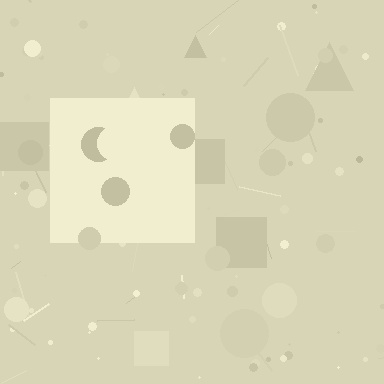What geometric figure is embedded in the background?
A square is embedded in the background.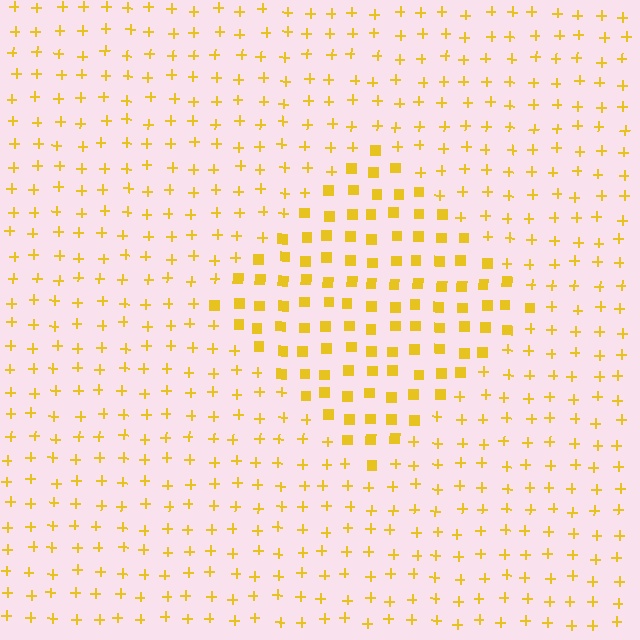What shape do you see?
I see a diamond.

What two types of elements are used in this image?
The image uses squares inside the diamond region and plus signs outside it.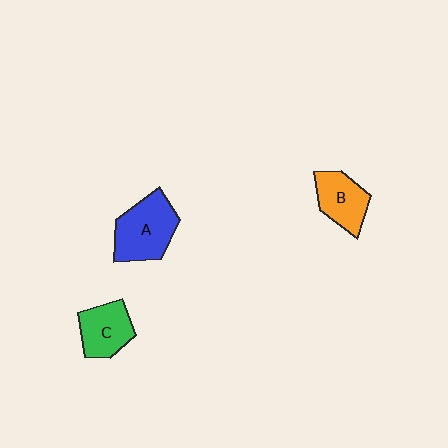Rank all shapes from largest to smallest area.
From largest to smallest: A (blue), C (green), B (orange).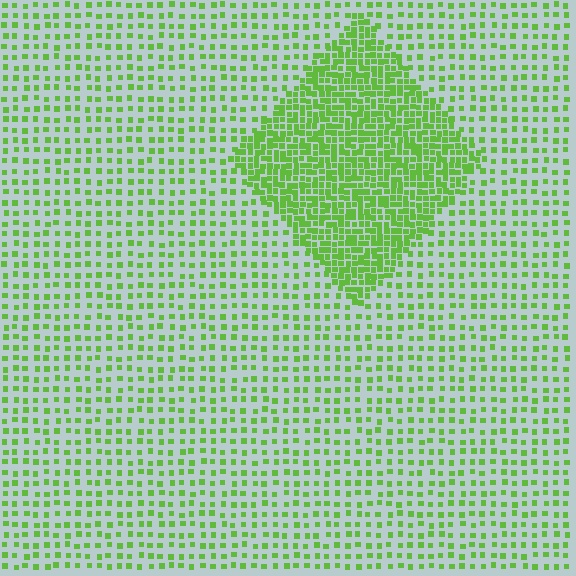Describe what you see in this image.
The image contains small lime elements arranged at two different densities. A diamond-shaped region is visible where the elements are more densely packed than the surrounding area.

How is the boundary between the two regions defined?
The boundary is defined by a change in element density (approximately 2.6x ratio). All elements are the same color, size, and shape.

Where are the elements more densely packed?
The elements are more densely packed inside the diamond boundary.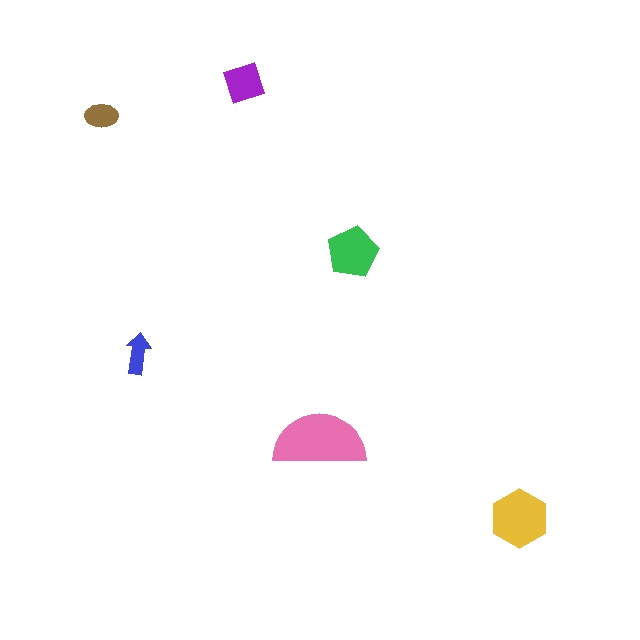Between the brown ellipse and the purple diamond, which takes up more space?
The purple diamond.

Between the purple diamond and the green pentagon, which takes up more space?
The green pentagon.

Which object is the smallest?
The blue arrow.